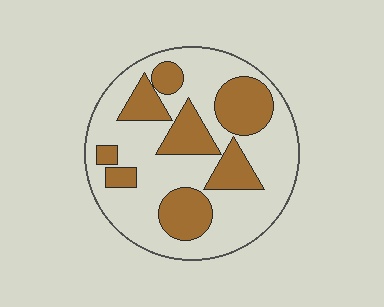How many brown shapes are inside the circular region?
8.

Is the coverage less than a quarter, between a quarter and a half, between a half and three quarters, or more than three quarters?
Between a quarter and a half.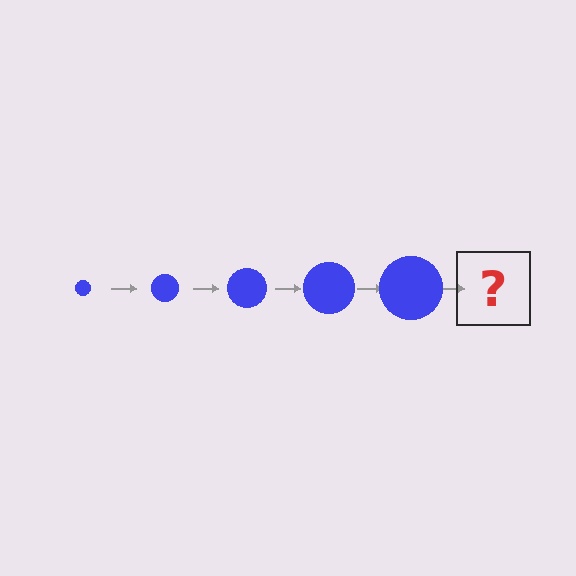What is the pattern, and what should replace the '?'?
The pattern is that the circle gets progressively larger each step. The '?' should be a blue circle, larger than the previous one.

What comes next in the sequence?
The next element should be a blue circle, larger than the previous one.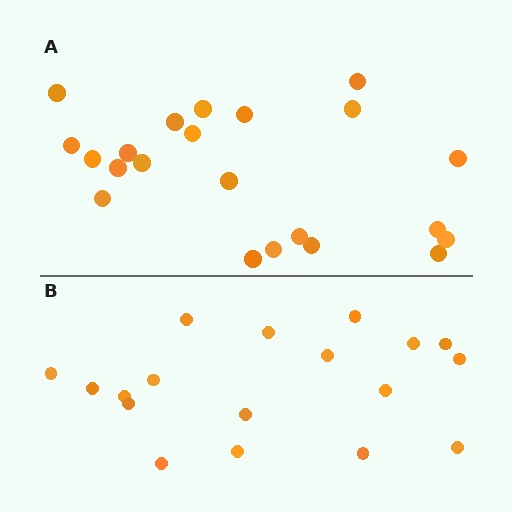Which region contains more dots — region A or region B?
Region A (the top region) has more dots.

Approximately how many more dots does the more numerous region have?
Region A has about 4 more dots than region B.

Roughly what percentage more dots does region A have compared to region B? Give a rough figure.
About 20% more.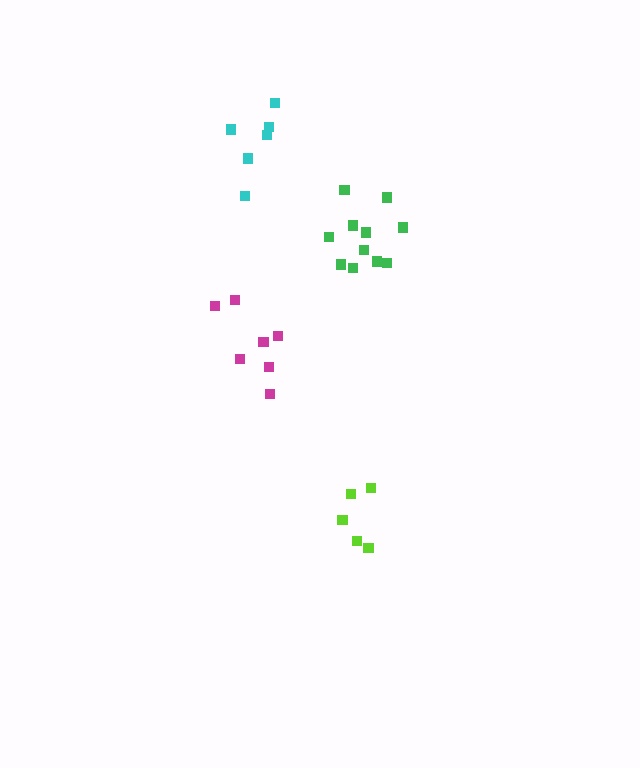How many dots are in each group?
Group 1: 11 dots, Group 2: 7 dots, Group 3: 5 dots, Group 4: 6 dots (29 total).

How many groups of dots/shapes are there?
There are 4 groups.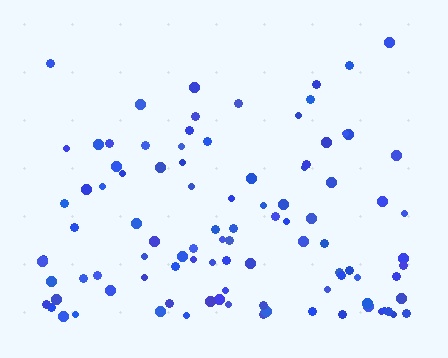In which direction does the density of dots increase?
From top to bottom, with the bottom side densest.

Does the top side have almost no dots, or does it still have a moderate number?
Still a moderate number, just noticeably fewer than the bottom.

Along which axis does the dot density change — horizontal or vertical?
Vertical.